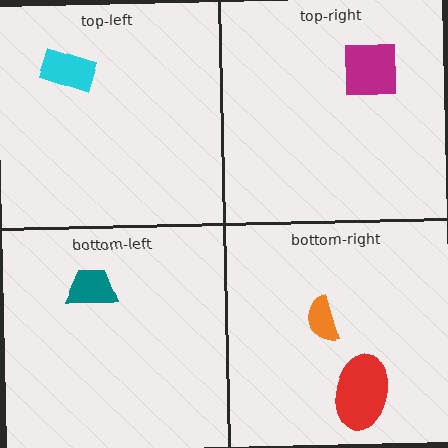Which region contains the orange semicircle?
The bottom-right region.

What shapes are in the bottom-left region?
The teal trapezoid.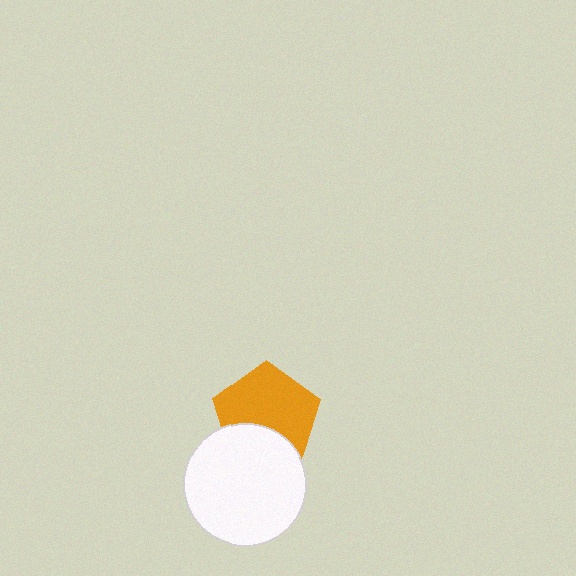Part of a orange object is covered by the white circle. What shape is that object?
It is a pentagon.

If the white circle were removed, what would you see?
You would see the complete orange pentagon.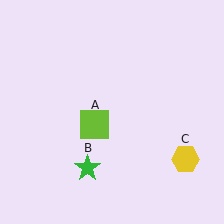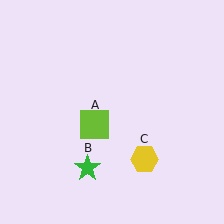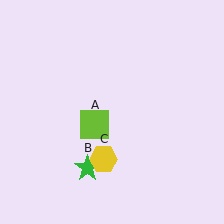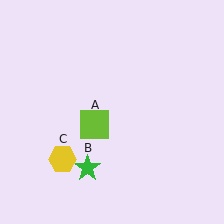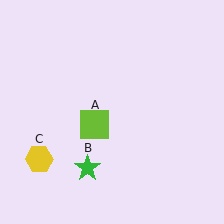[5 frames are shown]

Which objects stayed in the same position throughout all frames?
Lime square (object A) and green star (object B) remained stationary.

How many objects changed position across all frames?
1 object changed position: yellow hexagon (object C).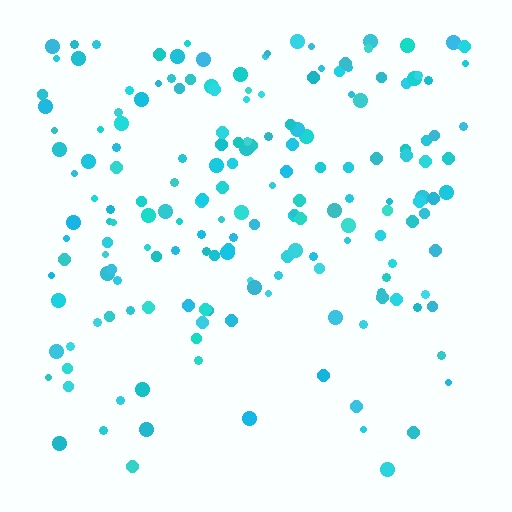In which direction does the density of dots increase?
From bottom to top, with the top side densest.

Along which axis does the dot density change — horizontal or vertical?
Vertical.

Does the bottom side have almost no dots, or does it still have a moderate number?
Still a moderate number, just noticeably fewer than the top.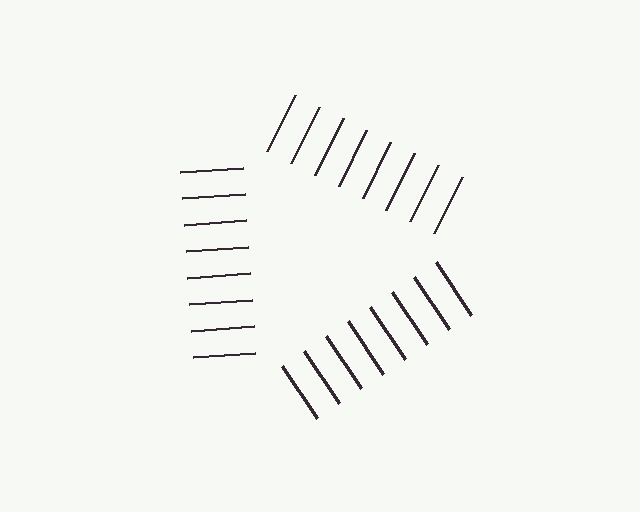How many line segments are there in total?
24 — 8 along each of the 3 edges.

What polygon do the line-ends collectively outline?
An illusory triangle — the line segments terminate on its edges but no continuous stroke is drawn.